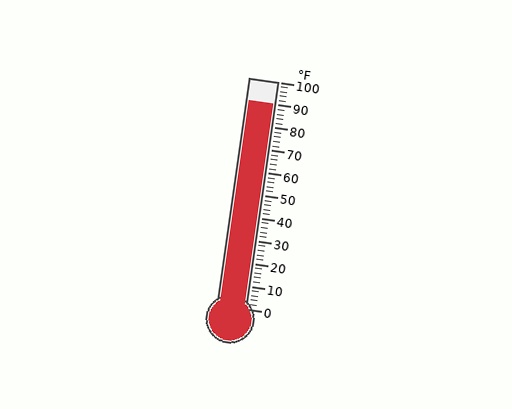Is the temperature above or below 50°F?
The temperature is above 50°F.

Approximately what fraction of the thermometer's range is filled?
The thermometer is filled to approximately 90% of its range.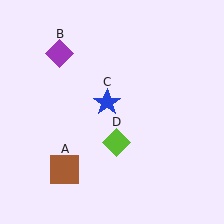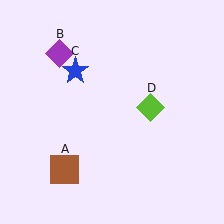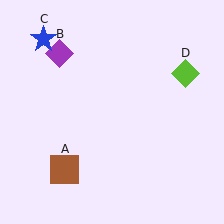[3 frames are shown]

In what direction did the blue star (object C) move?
The blue star (object C) moved up and to the left.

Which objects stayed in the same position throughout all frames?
Brown square (object A) and purple diamond (object B) remained stationary.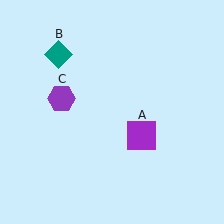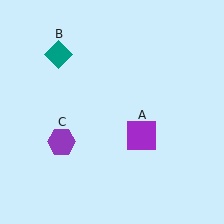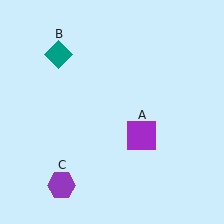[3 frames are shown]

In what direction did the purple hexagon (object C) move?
The purple hexagon (object C) moved down.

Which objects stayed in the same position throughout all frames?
Purple square (object A) and teal diamond (object B) remained stationary.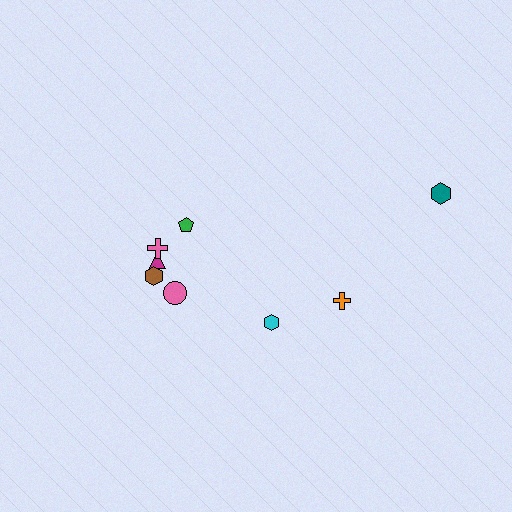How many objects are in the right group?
There are 3 objects.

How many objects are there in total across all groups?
There are 8 objects.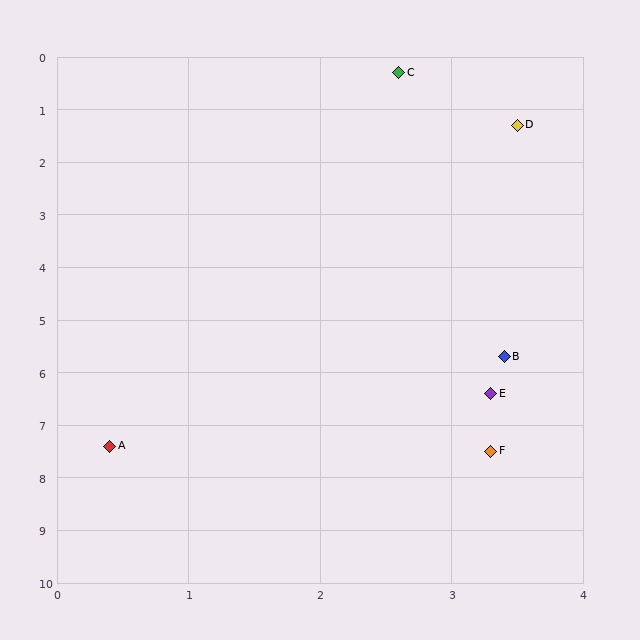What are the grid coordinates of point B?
Point B is at approximately (3.4, 5.7).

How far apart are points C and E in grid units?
Points C and E are about 6.1 grid units apart.